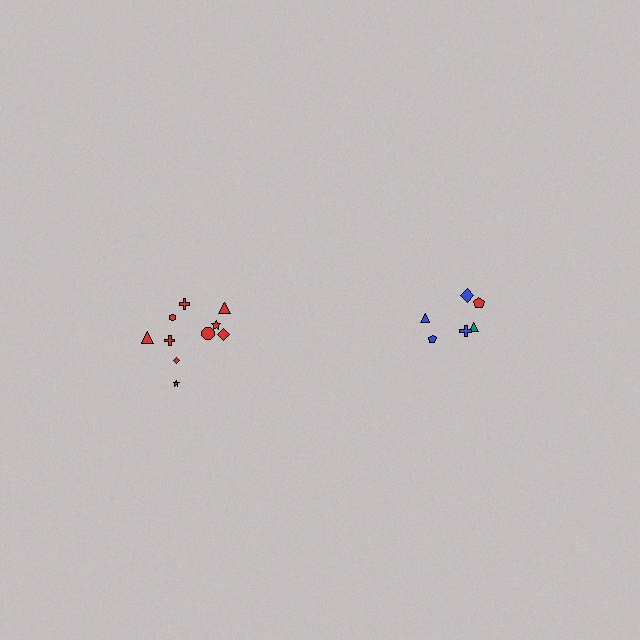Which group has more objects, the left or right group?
The left group.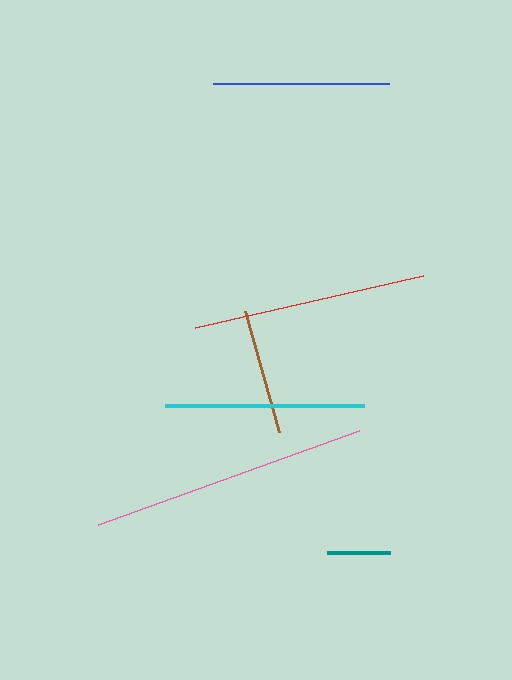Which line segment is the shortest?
The teal line is the shortest at approximately 63 pixels.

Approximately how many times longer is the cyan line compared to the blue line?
The cyan line is approximately 1.1 times the length of the blue line.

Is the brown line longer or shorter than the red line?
The red line is longer than the brown line.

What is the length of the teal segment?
The teal segment is approximately 63 pixels long.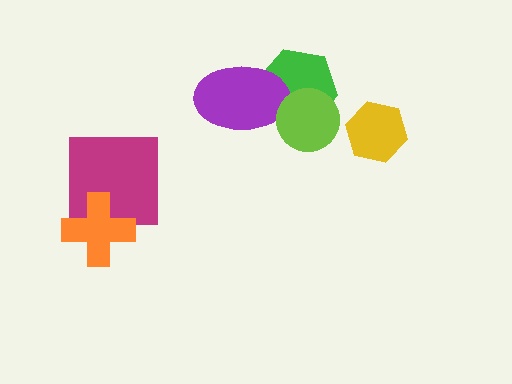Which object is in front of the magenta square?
The orange cross is in front of the magenta square.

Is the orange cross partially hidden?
No, no other shape covers it.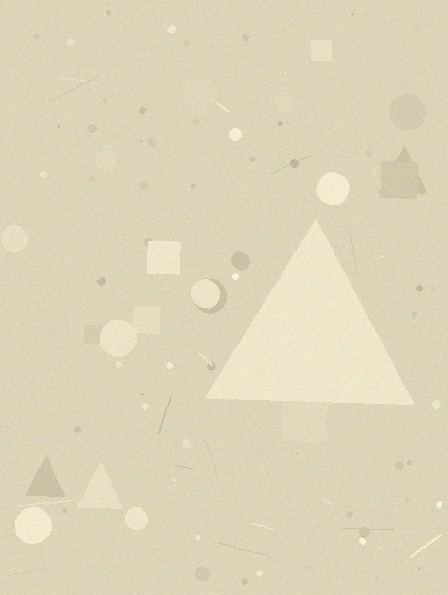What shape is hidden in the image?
A triangle is hidden in the image.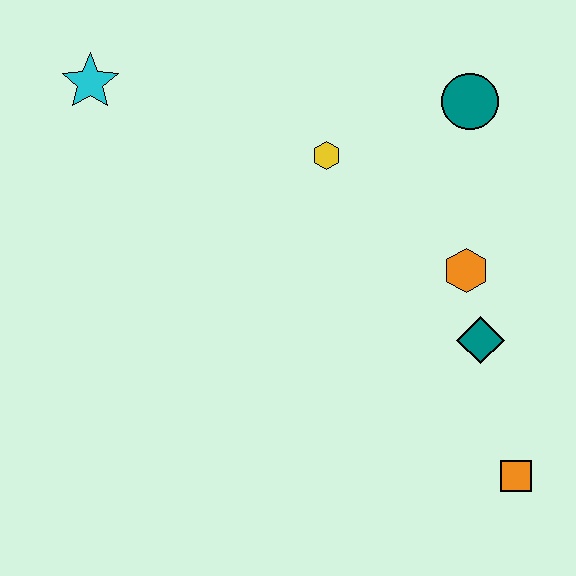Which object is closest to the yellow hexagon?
The teal circle is closest to the yellow hexagon.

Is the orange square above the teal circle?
No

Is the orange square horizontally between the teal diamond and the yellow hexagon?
No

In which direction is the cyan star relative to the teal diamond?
The cyan star is to the left of the teal diamond.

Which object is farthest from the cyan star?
The orange square is farthest from the cyan star.